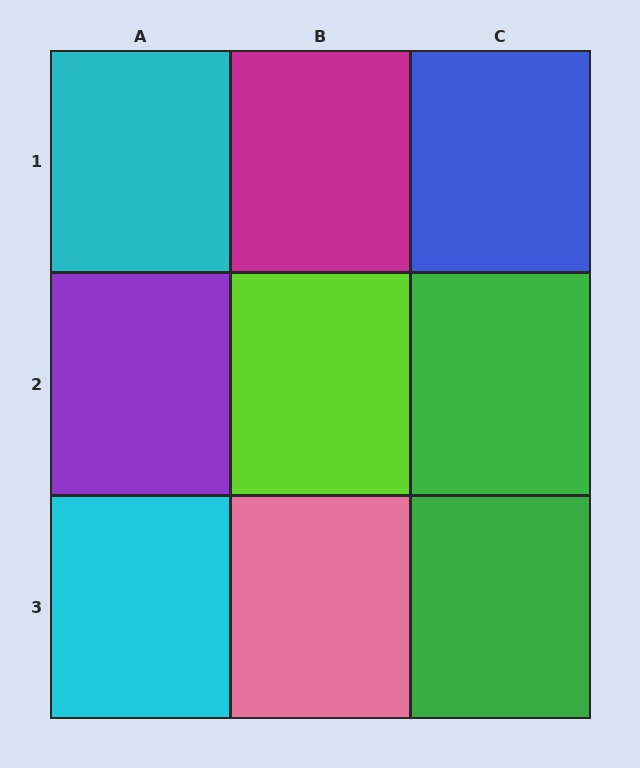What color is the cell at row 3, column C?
Green.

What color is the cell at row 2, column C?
Green.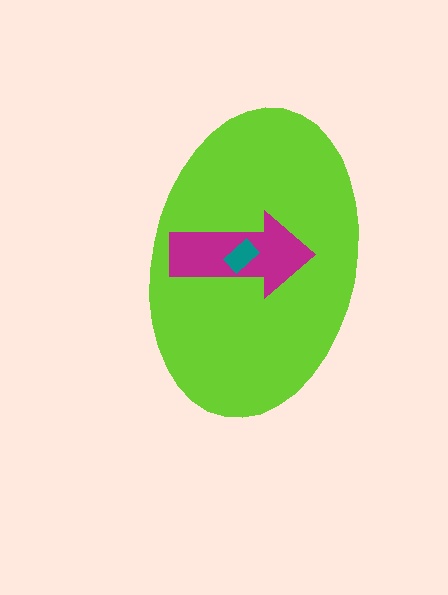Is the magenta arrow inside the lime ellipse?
Yes.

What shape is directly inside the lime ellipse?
The magenta arrow.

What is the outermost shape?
The lime ellipse.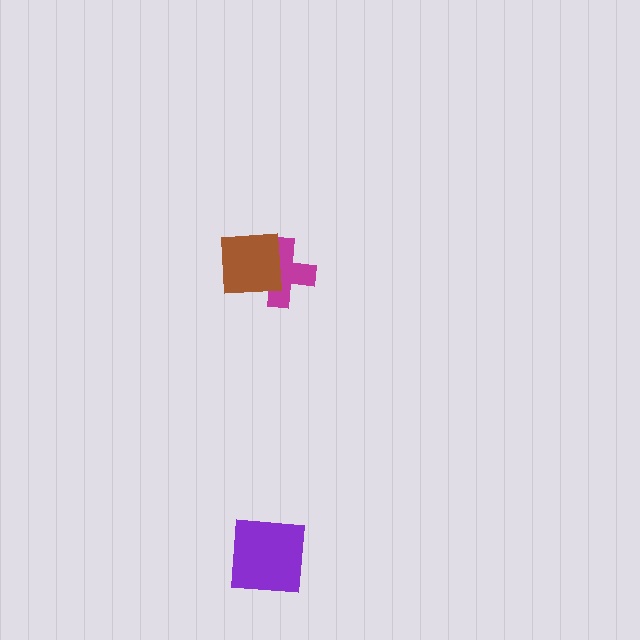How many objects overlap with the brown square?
1 object overlaps with the brown square.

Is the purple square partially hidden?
No, no other shape covers it.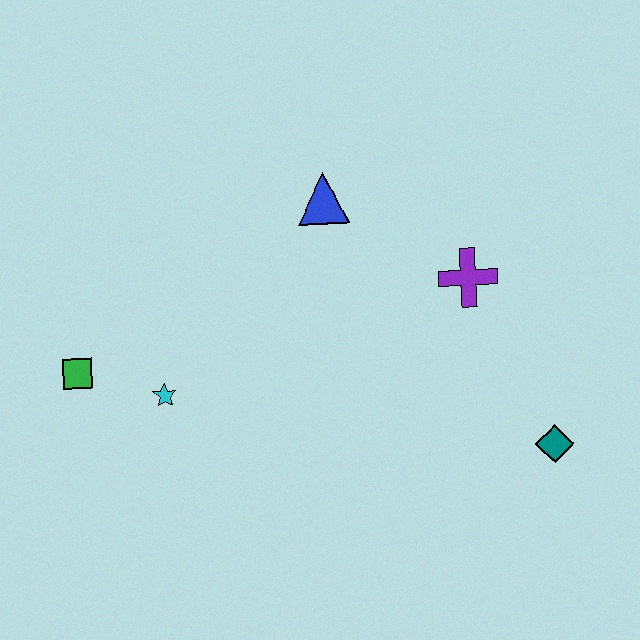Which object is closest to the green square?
The cyan star is closest to the green square.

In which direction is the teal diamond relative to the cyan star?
The teal diamond is to the right of the cyan star.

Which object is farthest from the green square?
The teal diamond is farthest from the green square.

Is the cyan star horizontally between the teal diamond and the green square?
Yes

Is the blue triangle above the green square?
Yes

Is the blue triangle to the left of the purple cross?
Yes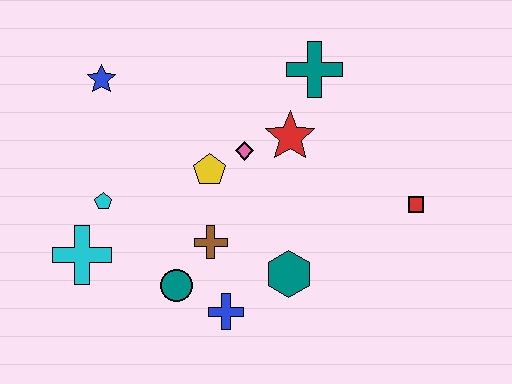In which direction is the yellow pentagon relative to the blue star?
The yellow pentagon is to the right of the blue star.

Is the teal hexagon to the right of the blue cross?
Yes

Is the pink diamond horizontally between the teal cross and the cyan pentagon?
Yes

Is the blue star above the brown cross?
Yes